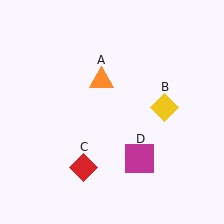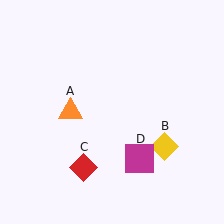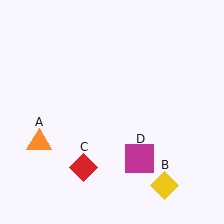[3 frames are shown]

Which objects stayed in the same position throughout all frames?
Red diamond (object C) and magenta square (object D) remained stationary.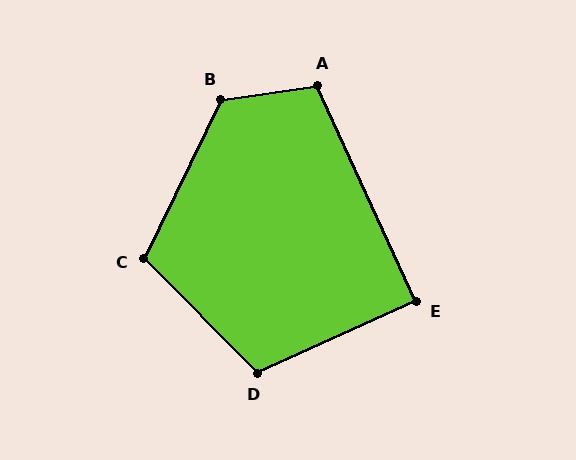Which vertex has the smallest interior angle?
E, at approximately 90 degrees.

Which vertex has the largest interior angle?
B, at approximately 124 degrees.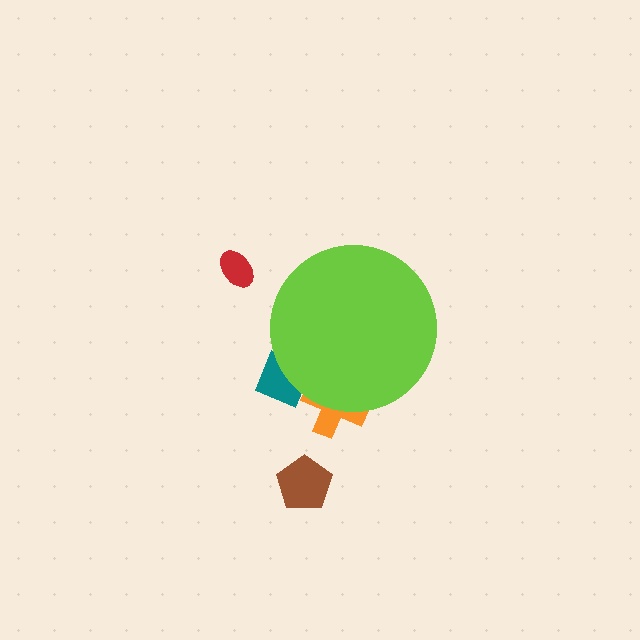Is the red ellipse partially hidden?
No, the red ellipse is fully visible.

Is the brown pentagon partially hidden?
No, the brown pentagon is fully visible.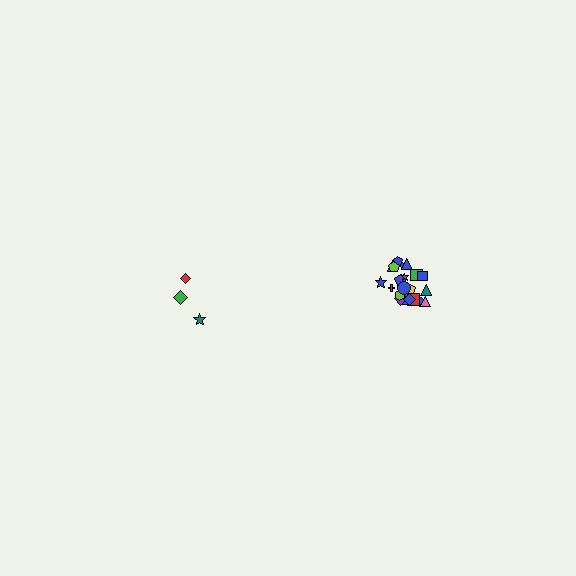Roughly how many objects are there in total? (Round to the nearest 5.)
Roughly 25 objects in total.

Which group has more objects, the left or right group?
The right group.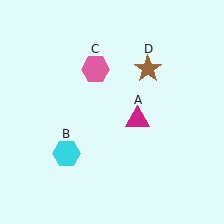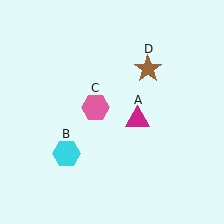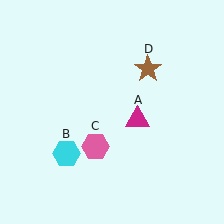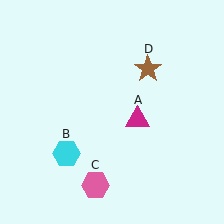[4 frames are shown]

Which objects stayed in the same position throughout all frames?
Magenta triangle (object A) and cyan hexagon (object B) and brown star (object D) remained stationary.